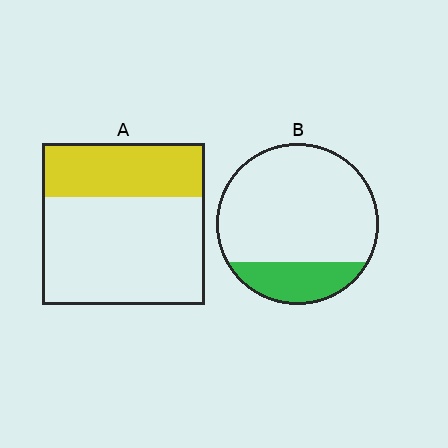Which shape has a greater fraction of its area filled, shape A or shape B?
Shape A.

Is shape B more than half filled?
No.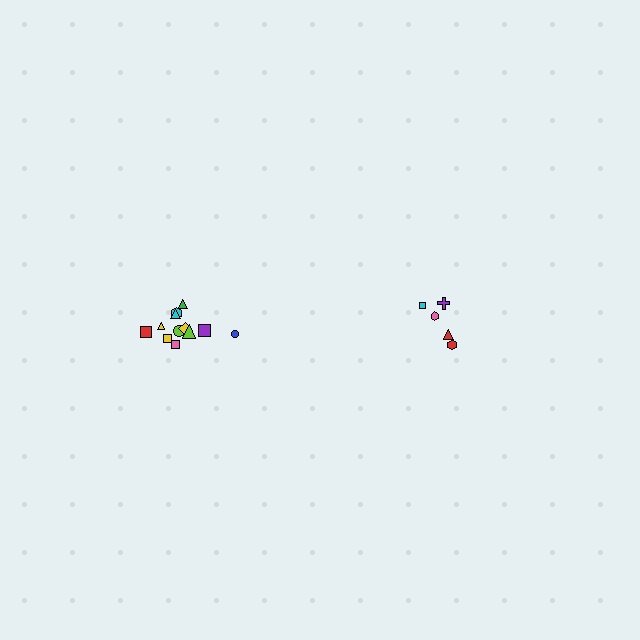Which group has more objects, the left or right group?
The left group.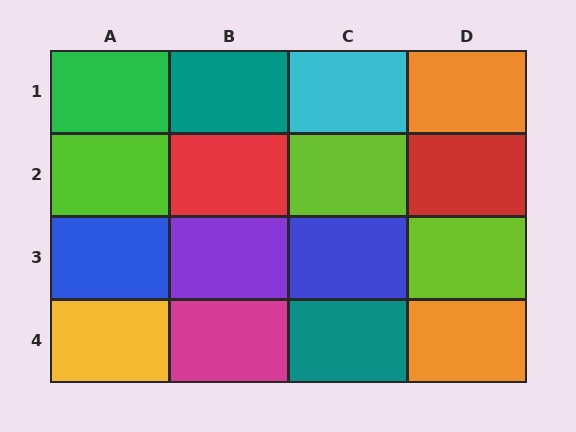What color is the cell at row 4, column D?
Orange.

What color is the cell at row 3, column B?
Purple.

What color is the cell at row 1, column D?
Orange.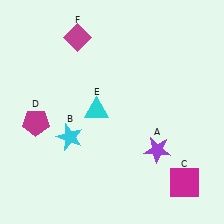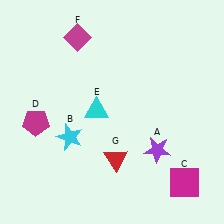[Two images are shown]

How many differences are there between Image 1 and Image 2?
There is 1 difference between the two images.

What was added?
A red triangle (G) was added in Image 2.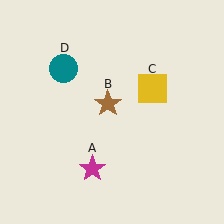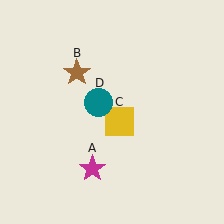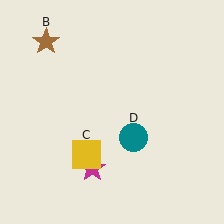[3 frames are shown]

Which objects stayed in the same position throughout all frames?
Magenta star (object A) remained stationary.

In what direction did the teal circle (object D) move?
The teal circle (object D) moved down and to the right.